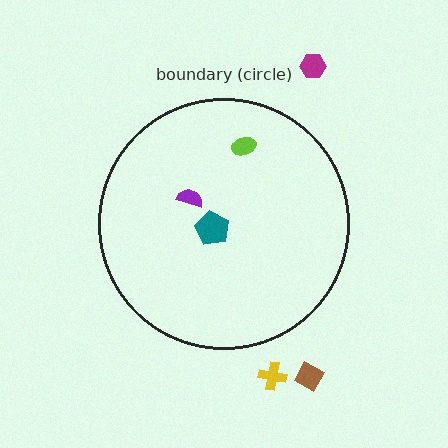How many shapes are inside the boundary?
3 inside, 3 outside.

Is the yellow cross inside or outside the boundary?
Outside.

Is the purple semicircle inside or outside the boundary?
Inside.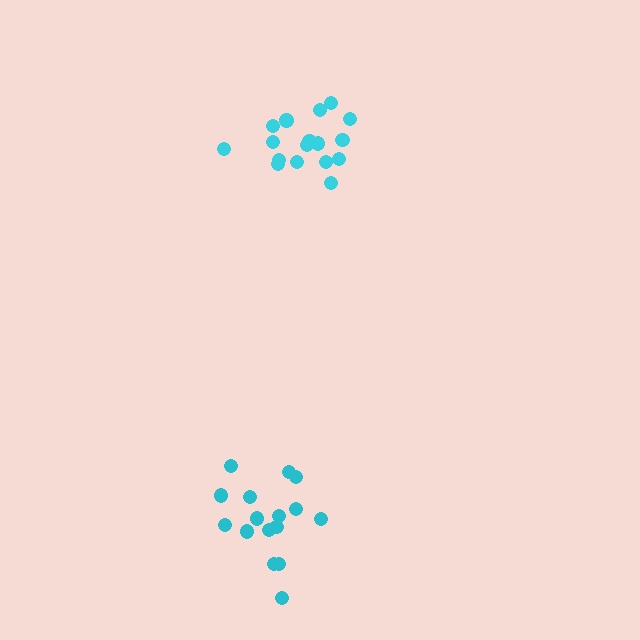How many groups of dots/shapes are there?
There are 2 groups.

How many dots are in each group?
Group 1: 16 dots, Group 2: 17 dots (33 total).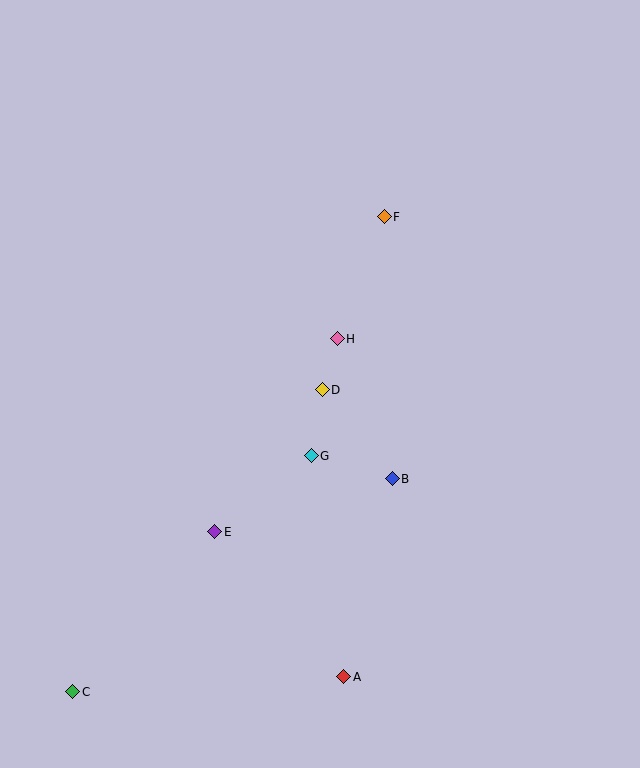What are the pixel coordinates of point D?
Point D is at (322, 390).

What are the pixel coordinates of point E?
Point E is at (215, 532).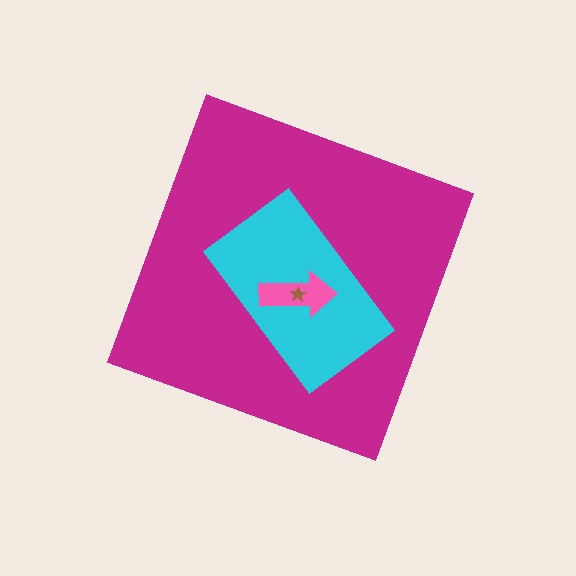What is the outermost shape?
The magenta diamond.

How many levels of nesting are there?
4.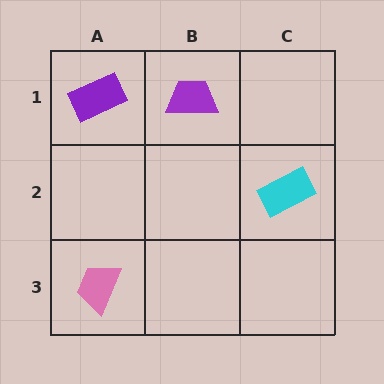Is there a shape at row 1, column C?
No, that cell is empty.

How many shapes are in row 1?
2 shapes.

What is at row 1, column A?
A purple rectangle.